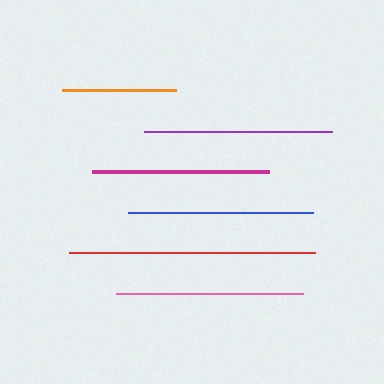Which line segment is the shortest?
The orange line is the shortest at approximately 115 pixels.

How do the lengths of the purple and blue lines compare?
The purple and blue lines are approximately the same length.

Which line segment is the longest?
The red line is the longest at approximately 246 pixels.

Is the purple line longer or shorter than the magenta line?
The purple line is longer than the magenta line.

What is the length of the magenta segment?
The magenta segment is approximately 177 pixels long.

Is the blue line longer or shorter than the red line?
The red line is longer than the blue line.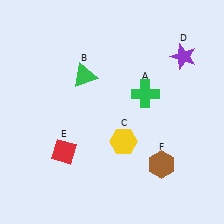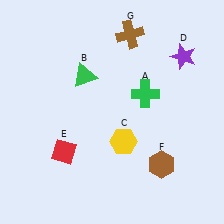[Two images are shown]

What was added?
A brown cross (G) was added in Image 2.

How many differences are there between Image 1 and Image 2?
There is 1 difference between the two images.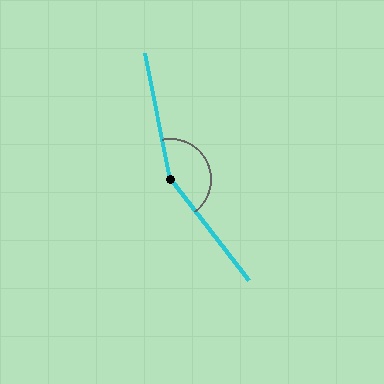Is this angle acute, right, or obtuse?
It is obtuse.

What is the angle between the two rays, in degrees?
Approximately 154 degrees.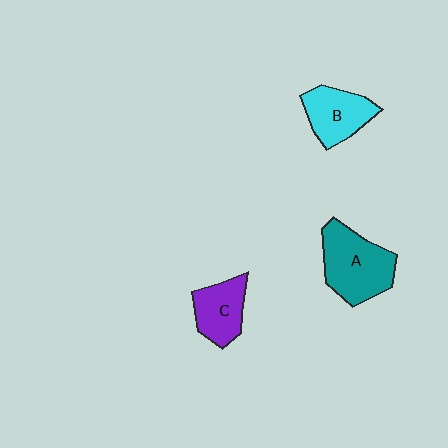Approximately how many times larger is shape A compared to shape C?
Approximately 1.5 times.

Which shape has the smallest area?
Shape C (purple).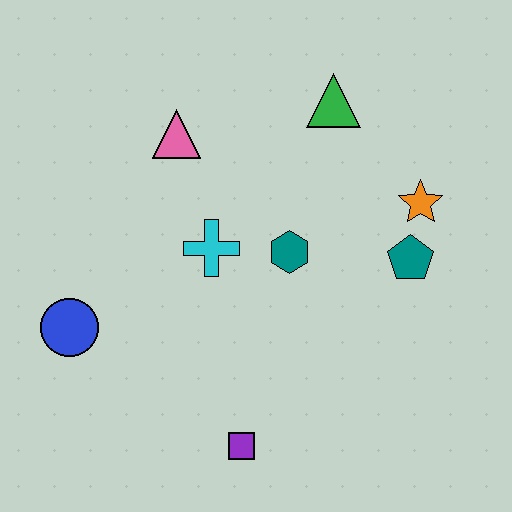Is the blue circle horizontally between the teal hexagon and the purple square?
No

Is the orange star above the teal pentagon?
Yes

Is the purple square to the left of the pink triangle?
No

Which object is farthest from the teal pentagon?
The blue circle is farthest from the teal pentagon.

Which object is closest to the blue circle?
The cyan cross is closest to the blue circle.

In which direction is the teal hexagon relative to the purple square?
The teal hexagon is above the purple square.